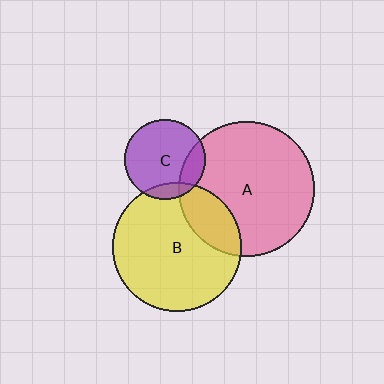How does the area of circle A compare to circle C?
Approximately 2.8 times.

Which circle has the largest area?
Circle A (pink).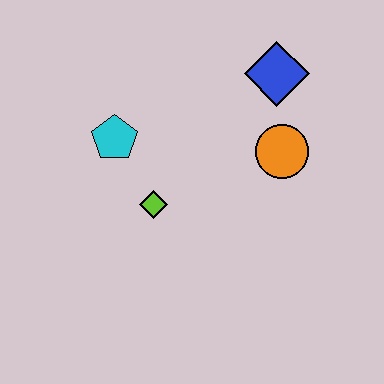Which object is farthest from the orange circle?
The cyan pentagon is farthest from the orange circle.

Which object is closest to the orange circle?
The blue diamond is closest to the orange circle.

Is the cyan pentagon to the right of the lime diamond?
No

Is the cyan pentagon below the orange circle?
No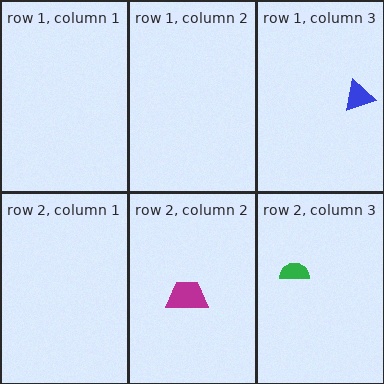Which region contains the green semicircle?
The row 2, column 3 region.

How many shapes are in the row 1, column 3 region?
1.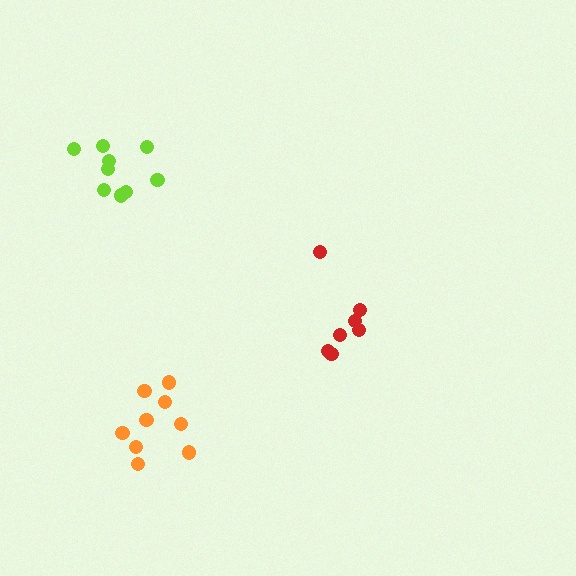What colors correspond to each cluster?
The clusters are colored: red, orange, lime.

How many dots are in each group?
Group 1: 7 dots, Group 2: 9 dots, Group 3: 9 dots (25 total).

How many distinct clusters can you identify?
There are 3 distinct clusters.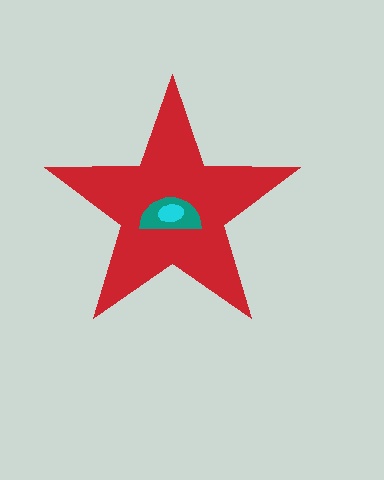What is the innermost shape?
The cyan ellipse.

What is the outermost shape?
The red star.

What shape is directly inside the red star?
The teal semicircle.